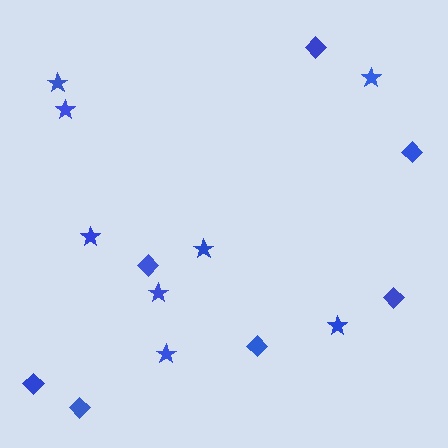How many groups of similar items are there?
There are 2 groups: one group of stars (8) and one group of diamonds (7).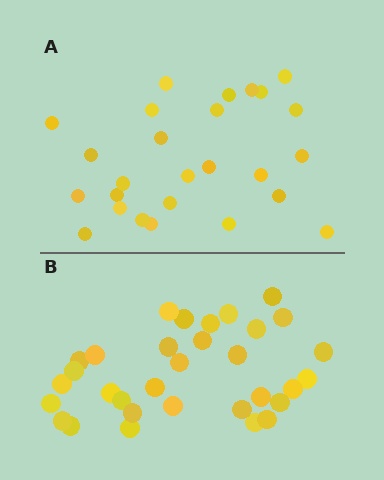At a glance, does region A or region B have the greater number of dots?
Region B (the bottom region) has more dots.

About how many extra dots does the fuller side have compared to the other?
Region B has about 6 more dots than region A.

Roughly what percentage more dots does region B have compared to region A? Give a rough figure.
About 25% more.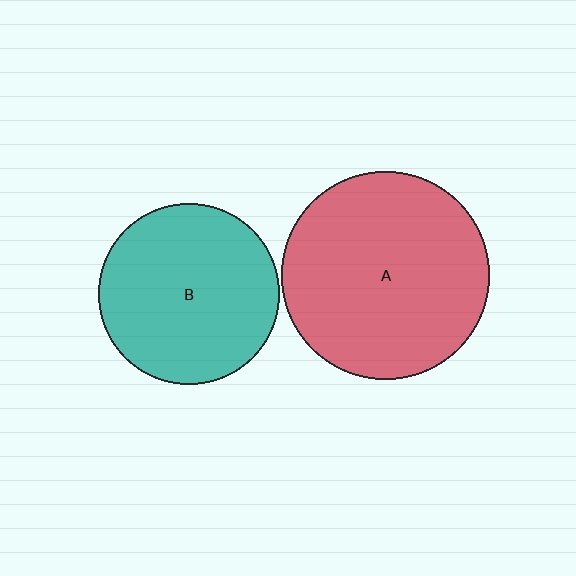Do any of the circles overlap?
No, none of the circles overlap.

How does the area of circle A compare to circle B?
Approximately 1.3 times.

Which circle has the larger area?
Circle A (red).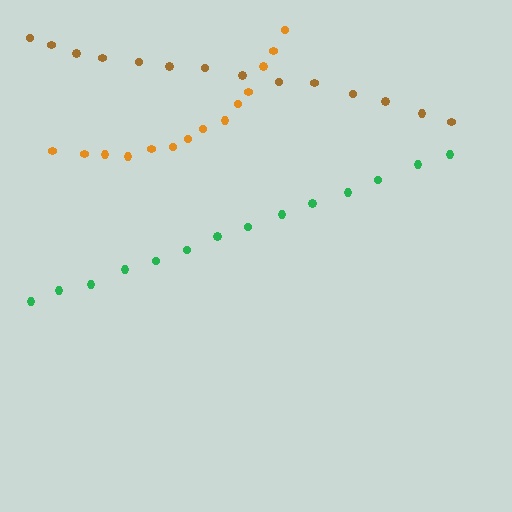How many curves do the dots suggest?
There are 3 distinct paths.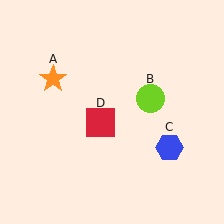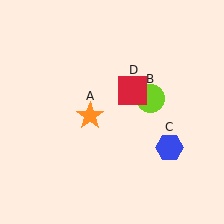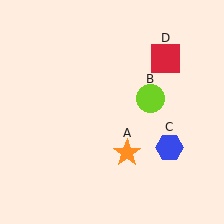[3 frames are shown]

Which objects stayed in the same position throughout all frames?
Lime circle (object B) and blue hexagon (object C) remained stationary.